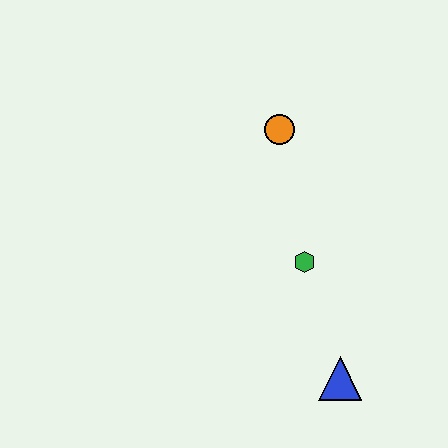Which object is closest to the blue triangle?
The green hexagon is closest to the blue triangle.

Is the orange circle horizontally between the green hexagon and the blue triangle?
No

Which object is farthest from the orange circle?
The blue triangle is farthest from the orange circle.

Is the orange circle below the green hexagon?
No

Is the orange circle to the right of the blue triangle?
No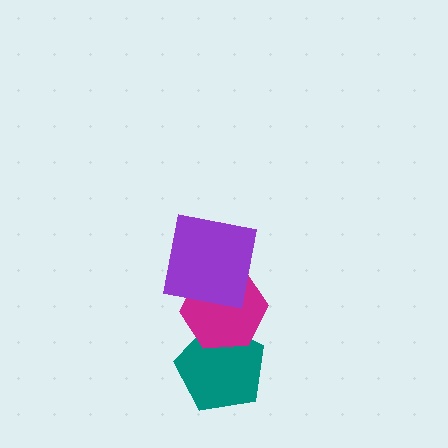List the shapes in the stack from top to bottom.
From top to bottom: the purple square, the magenta hexagon, the teal pentagon.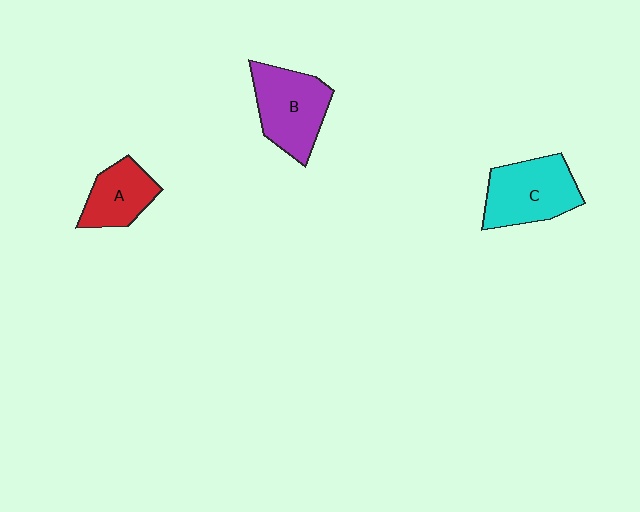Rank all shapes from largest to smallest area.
From largest to smallest: C (cyan), B (purple), A (red).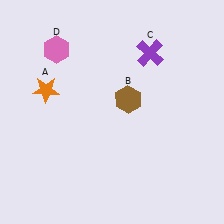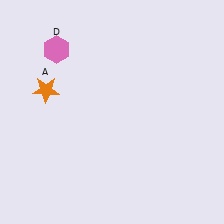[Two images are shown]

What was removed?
The brown hexagon (B), the purple cross (C) were removed in Image 2.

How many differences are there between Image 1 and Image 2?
There are 2 differences between the two images.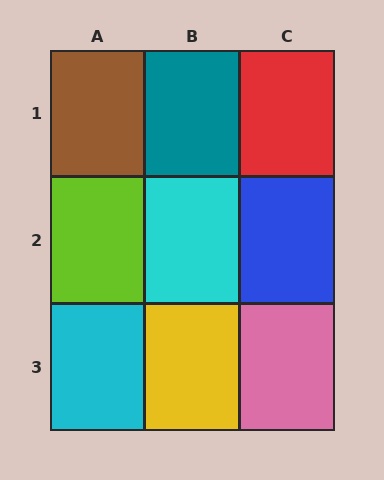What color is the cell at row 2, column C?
Blue.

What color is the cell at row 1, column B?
Teal.